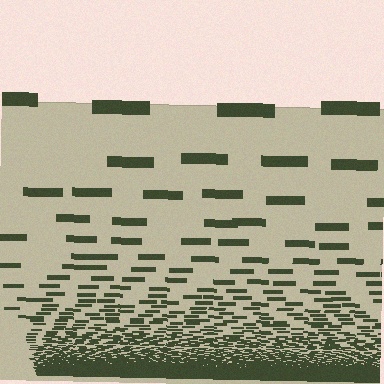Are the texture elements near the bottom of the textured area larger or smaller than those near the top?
Smaller. The gradient is inverted — elements near the bottom are smaller and denser.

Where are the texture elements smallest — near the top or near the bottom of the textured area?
Near the bottom.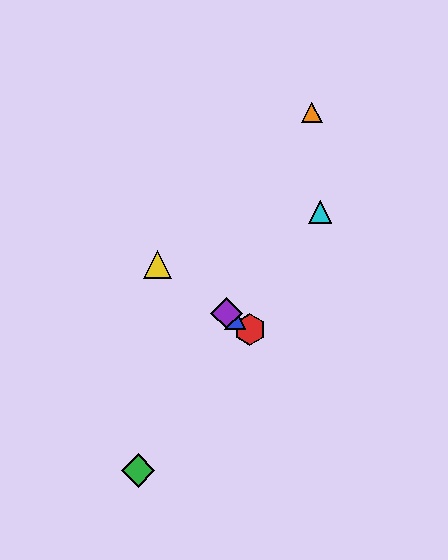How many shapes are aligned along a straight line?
4 shapes (the red hexagon, the blue triangle, the yellow triangle, the purple diamond) are aligned along a straight line.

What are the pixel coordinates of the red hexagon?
The red hexagon is at (250, 330).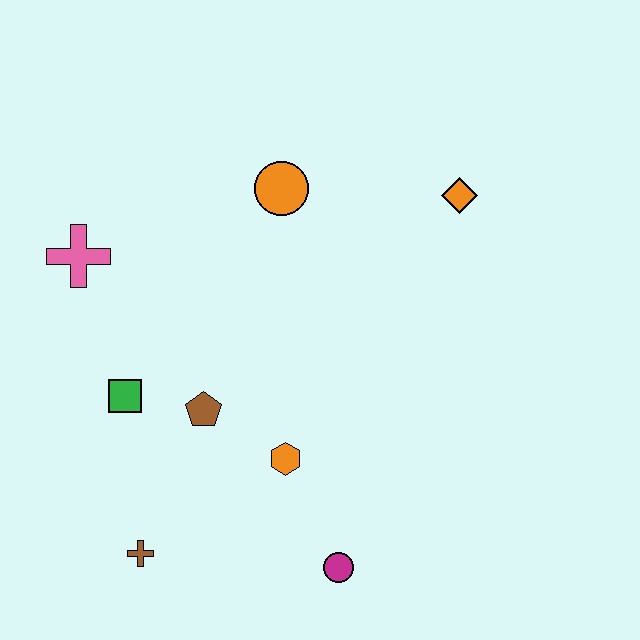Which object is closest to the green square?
The brown pentagon is closest to the green square.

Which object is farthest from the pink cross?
The magenta circle is farthest from the pink cross.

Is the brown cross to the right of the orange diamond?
No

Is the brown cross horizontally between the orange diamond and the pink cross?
Yes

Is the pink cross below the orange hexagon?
No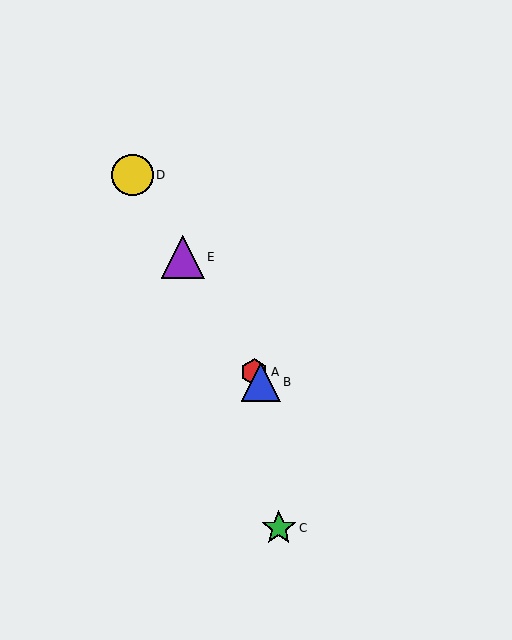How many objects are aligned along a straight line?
4 objects (A, B, D, E) are aligned along a straight line.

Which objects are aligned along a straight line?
Objects A, B, D, E are aligned along a straight line.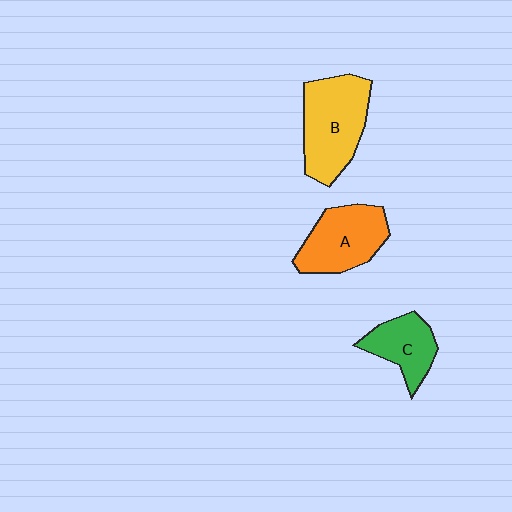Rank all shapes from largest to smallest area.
From largest to smallest: B (yellow), A (orange), C (green).